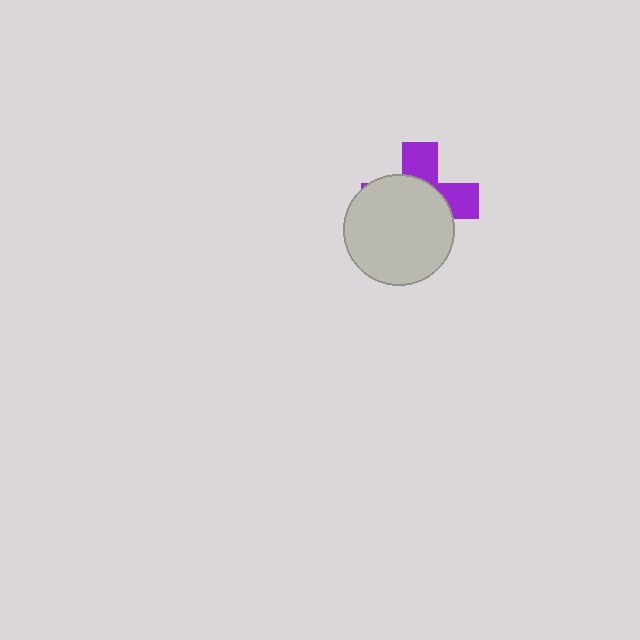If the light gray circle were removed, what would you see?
You would see the complete purple cross.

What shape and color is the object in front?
The object in front is a light gray circle.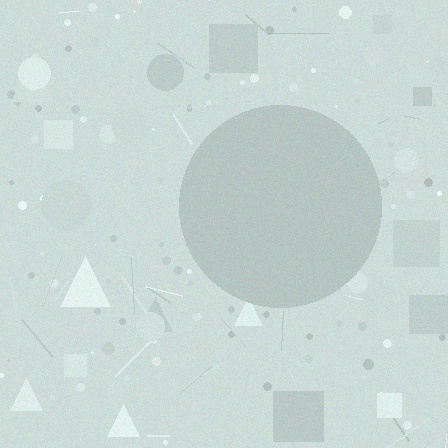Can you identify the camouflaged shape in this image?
The camouflaged shape is a circle.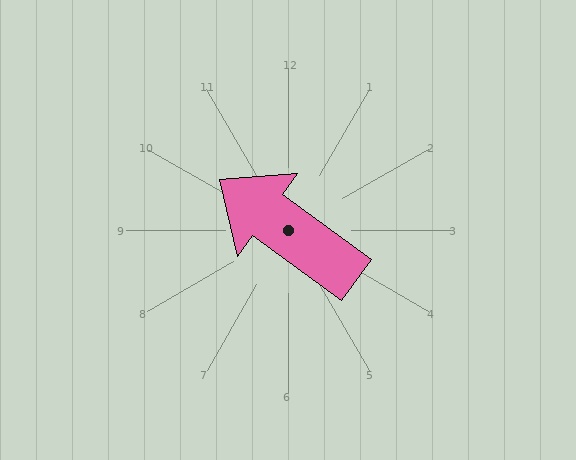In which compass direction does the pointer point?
Northwest.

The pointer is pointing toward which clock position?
Roughly 10 o'clock.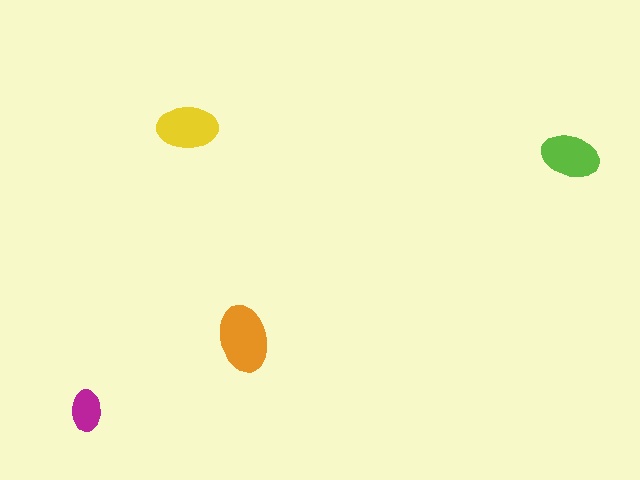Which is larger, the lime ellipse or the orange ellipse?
The orange one.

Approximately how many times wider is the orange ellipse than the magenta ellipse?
About 1.5 times wider.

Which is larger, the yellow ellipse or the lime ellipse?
The yellow one.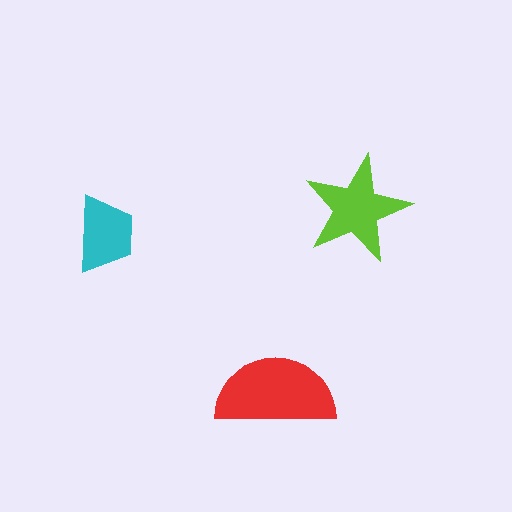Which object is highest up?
The lime star is topmost.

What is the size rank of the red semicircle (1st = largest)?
1st.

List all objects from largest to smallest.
The red semicircle, the lime star, the cyan trapezoid.